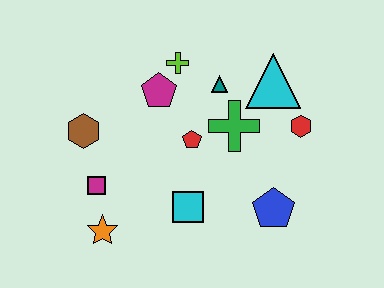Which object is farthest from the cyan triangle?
The orange star is farthest from the cyan triangle.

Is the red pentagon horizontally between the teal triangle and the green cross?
No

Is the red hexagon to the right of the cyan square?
Yes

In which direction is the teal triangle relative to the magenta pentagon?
The teal triangle is to the right of the magenta pentagon.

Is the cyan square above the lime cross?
No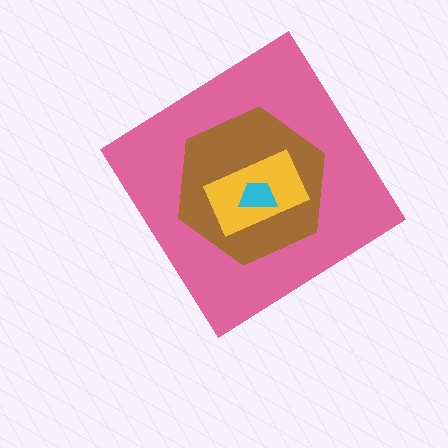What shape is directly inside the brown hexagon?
The yellow rectangle.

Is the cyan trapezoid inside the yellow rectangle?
Yes.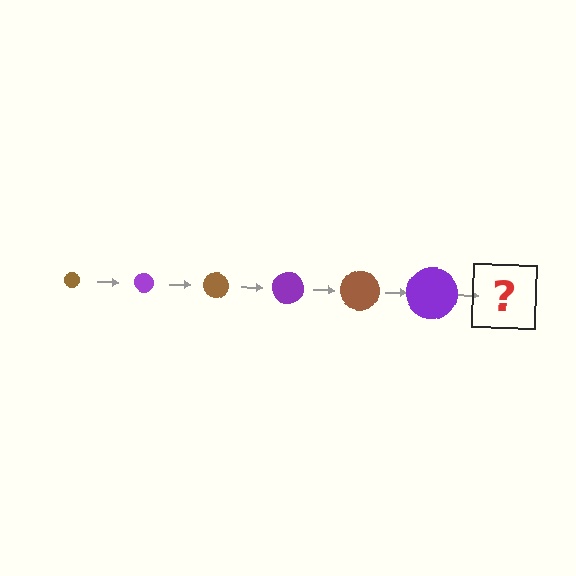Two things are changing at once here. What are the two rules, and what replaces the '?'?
The two rules are that the circle grows larger each step and the color cycles through brown and purple. The '?' should be a brown circle, larger than the previous one.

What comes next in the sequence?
The next element should be a brown circle, larger than the previous one.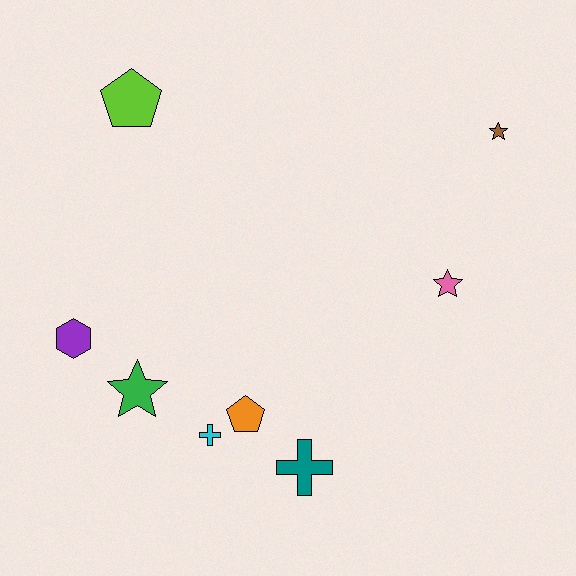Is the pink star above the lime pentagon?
No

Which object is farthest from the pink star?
The purple hexagon is farthest from the pink star.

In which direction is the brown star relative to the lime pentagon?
The brown star is to the right of the lime pentagon.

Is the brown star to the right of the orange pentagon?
Yes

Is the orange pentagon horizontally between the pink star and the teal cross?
No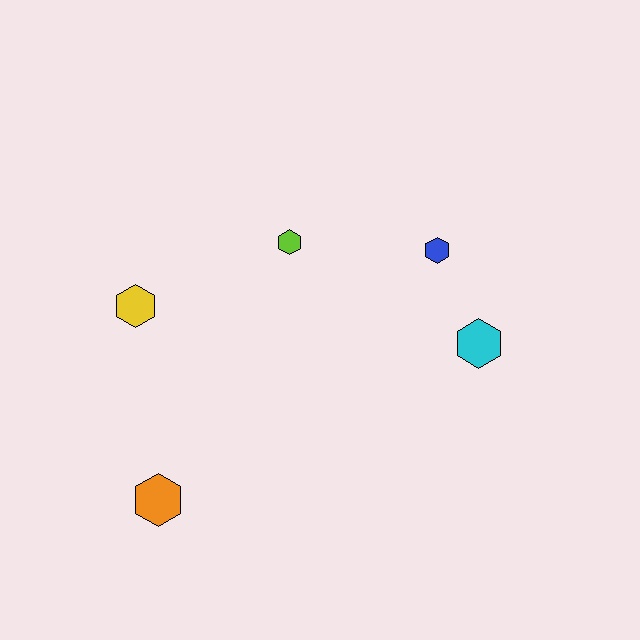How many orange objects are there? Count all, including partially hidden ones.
There is 1 orange object.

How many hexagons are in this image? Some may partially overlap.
There are 5 hexagons.